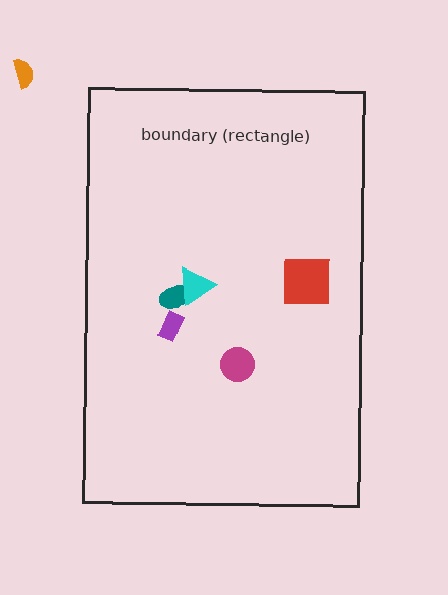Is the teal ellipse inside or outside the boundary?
Inside.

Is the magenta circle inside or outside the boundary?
Inside.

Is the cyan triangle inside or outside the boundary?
Inside.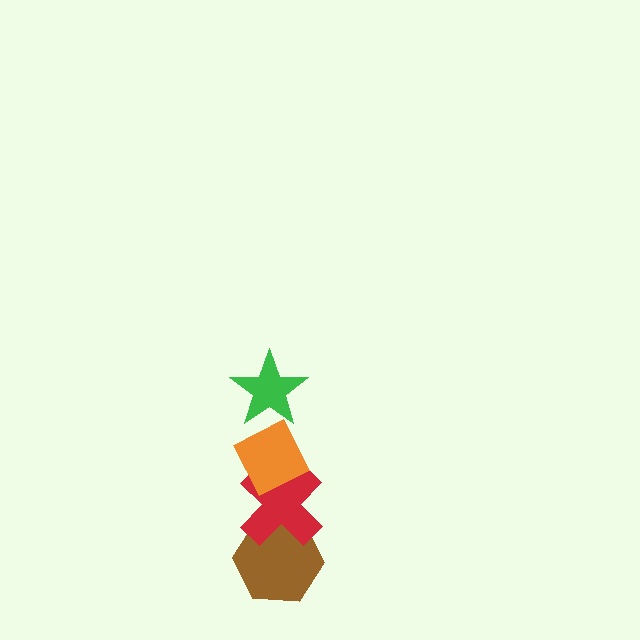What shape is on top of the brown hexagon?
The red cross is on top of the brown hexagon.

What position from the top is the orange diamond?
The orange diamond is 2nd from the top.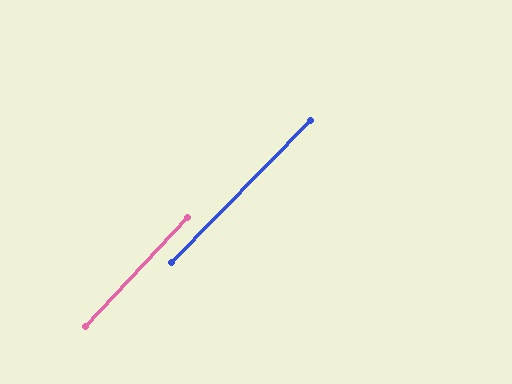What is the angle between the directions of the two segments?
Approximately 1 degree.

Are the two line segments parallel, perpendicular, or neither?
Parallel — their directions differ by only 1.1°.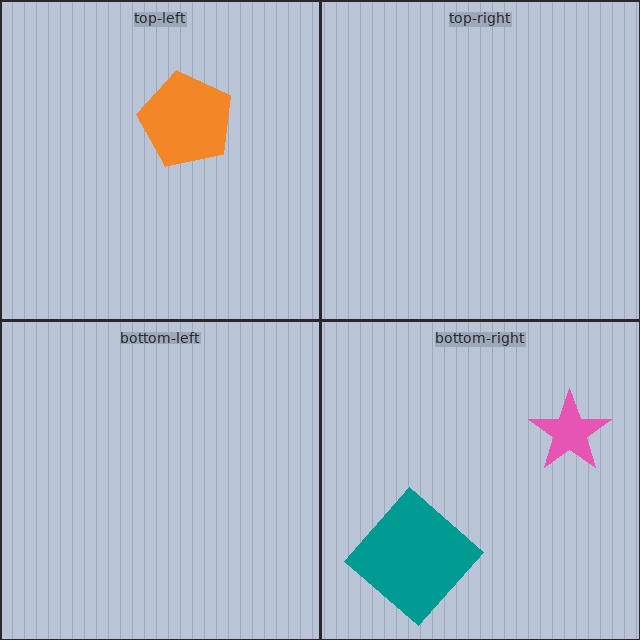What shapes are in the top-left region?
The orange pentagon.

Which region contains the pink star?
The bottom-right region.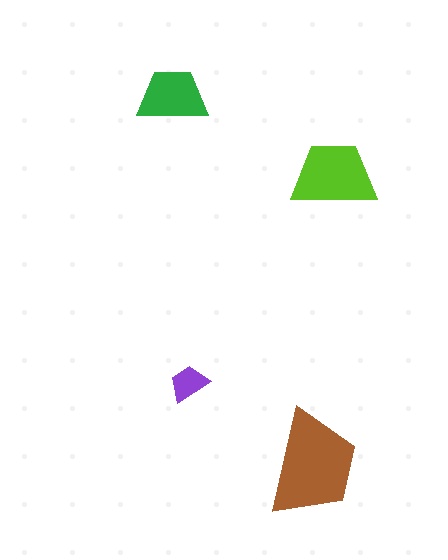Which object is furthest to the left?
The green trapezoid is leftmost.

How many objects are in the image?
There are 4 objects in the image.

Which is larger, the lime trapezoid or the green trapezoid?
The lime one.